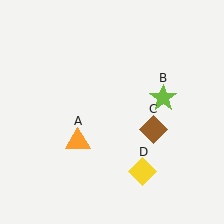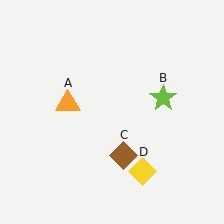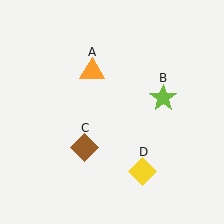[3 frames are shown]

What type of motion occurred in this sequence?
The orange triangle (object A), brown diamond (object C) rotated clockwise around the center of the scene.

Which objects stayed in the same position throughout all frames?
Lime star (object B) and yellow diamond (object D) remained stationary.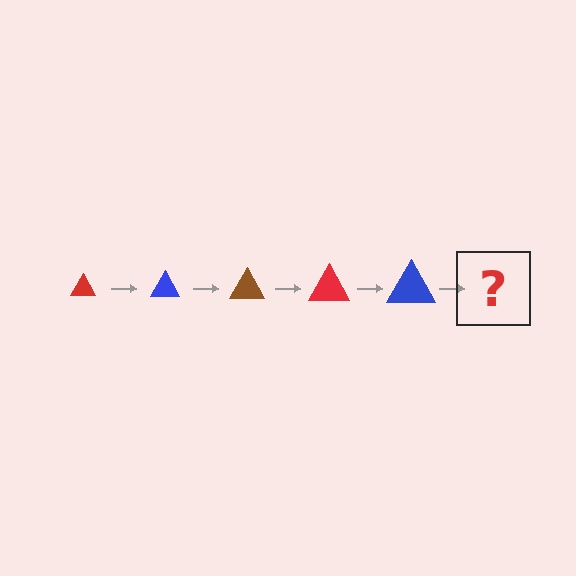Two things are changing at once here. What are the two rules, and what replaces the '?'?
The two rules are that the triangle grows larger each step and the color cycles through red, blue, and brown. The '?' should be a brown triangle, larger than the previous one.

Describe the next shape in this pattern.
It should be a brown triangle, larger than the previous one.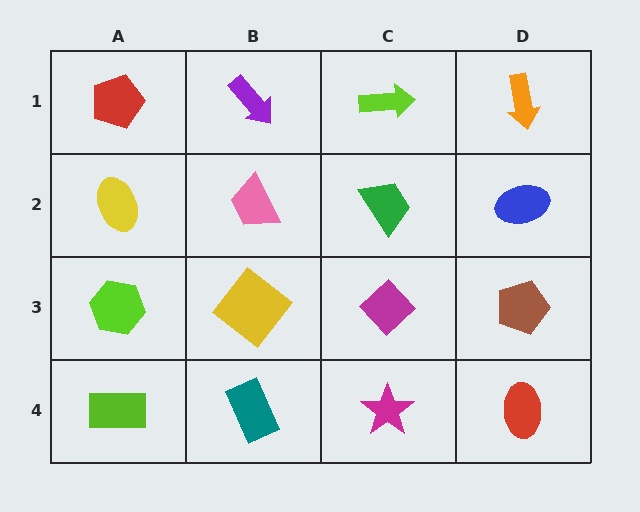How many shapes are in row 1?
4 shapes.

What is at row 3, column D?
A brown pentagon.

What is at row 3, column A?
A lime hexagon.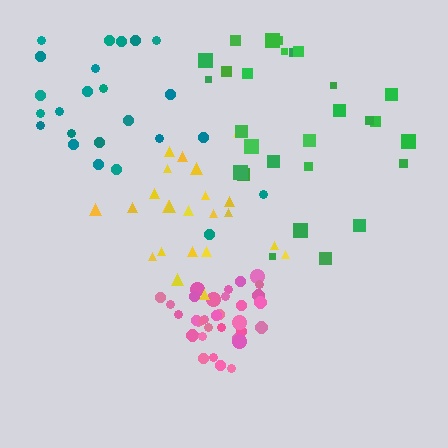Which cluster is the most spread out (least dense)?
Teal.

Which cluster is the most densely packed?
Pink.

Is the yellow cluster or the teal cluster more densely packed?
Yellow.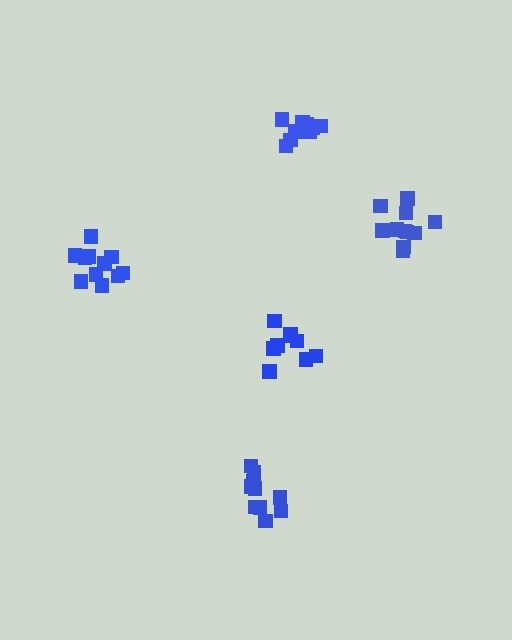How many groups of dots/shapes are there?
There are 5 groups.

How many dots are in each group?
Group 1: 9 dots, Group 2: 10 dots, Group 3: 9 dots, Group 4: 12 dots, Group 5: 11 dots (51 total).